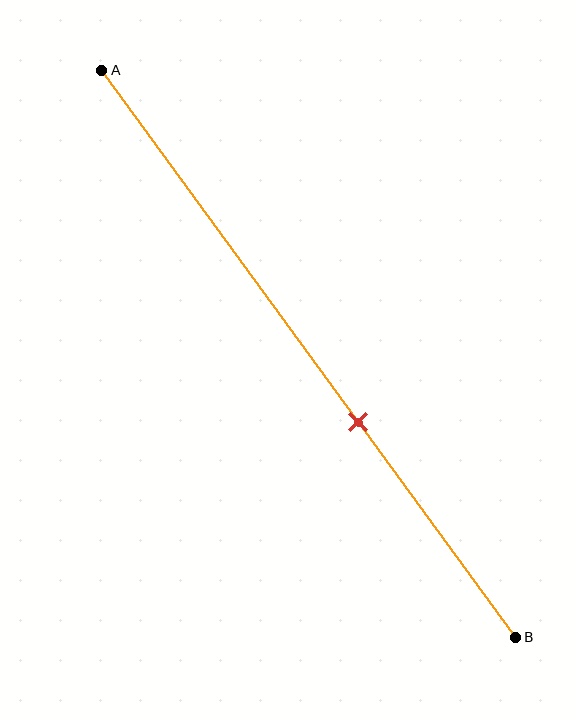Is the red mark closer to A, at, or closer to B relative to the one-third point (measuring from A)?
The red mark is closer to point B than the one-third point of segment AB.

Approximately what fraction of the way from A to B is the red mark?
The red mark is approximately 60% of the way from A to B.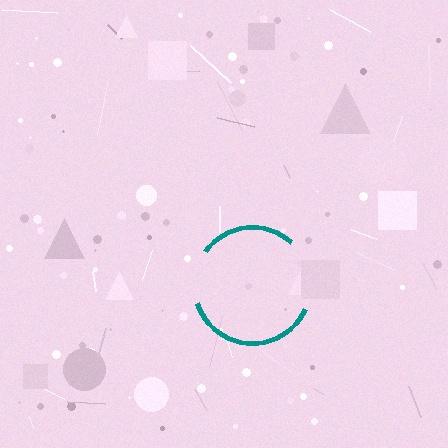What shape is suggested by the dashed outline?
The dashed outline suggests a circle.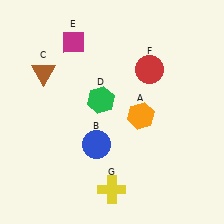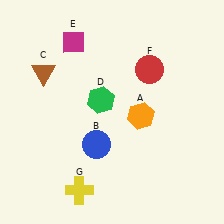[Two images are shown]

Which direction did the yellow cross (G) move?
The yellow cross (G) moved left.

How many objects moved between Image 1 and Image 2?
1 object moved between the two images.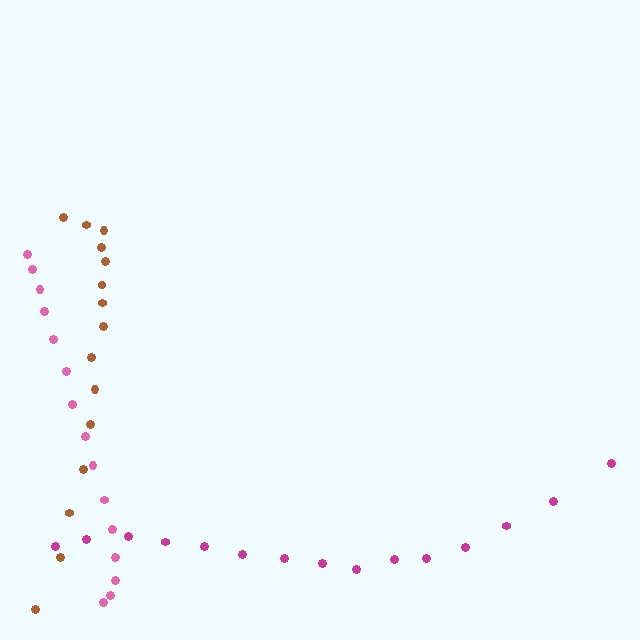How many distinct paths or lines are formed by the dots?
There are 3 distinct paths.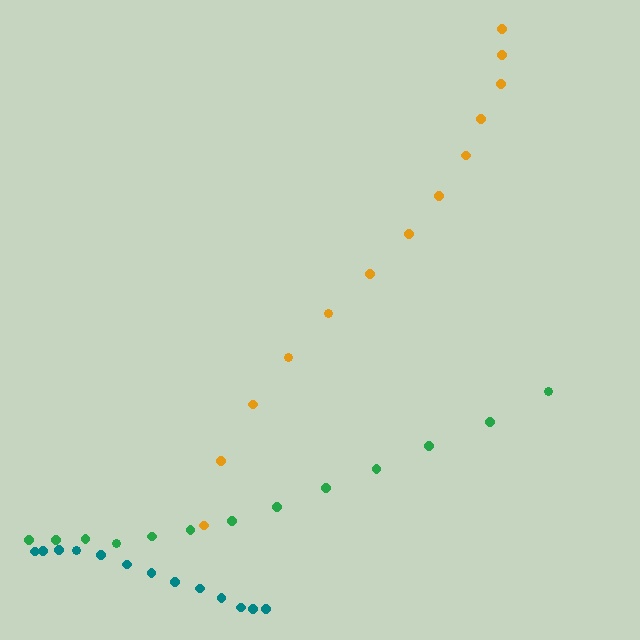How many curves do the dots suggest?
There are 3 distinct paths.